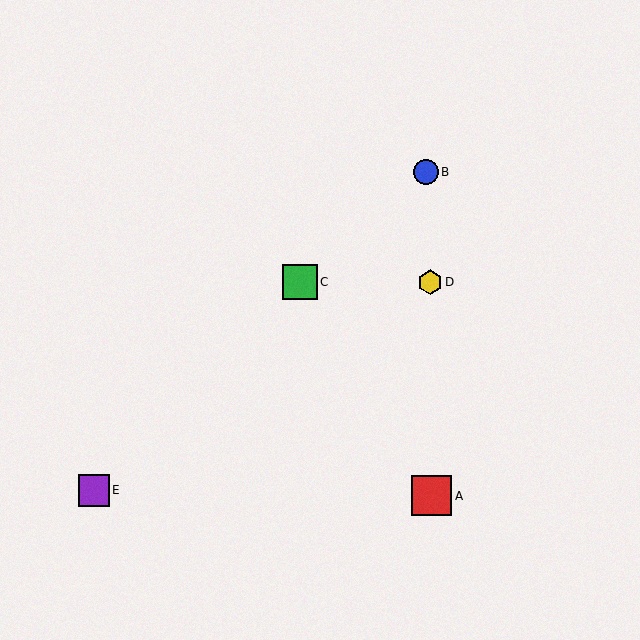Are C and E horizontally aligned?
No, C is at y≈282 and E is at y≈490.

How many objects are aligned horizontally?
2 objects (C, D) are aligned horizontally.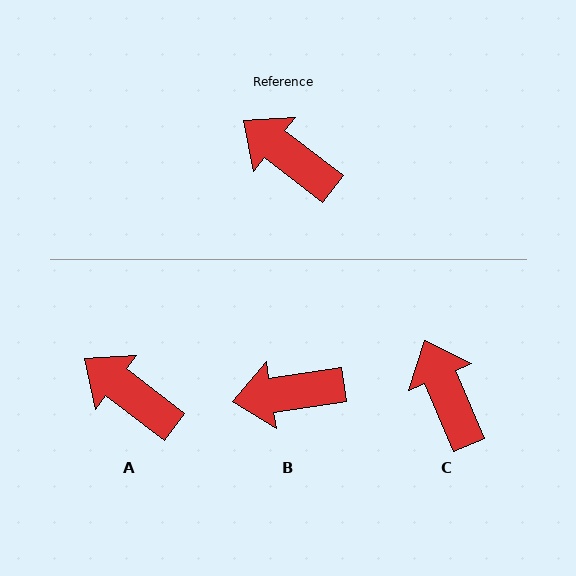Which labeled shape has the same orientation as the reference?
A.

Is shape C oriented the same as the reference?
No, it is off by about 30 degrees.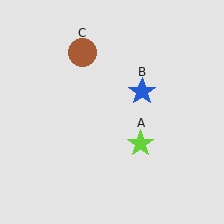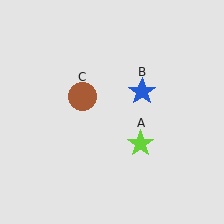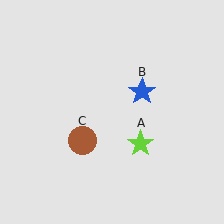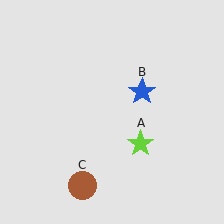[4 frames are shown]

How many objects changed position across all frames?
1 object changed position: brown circle (object C).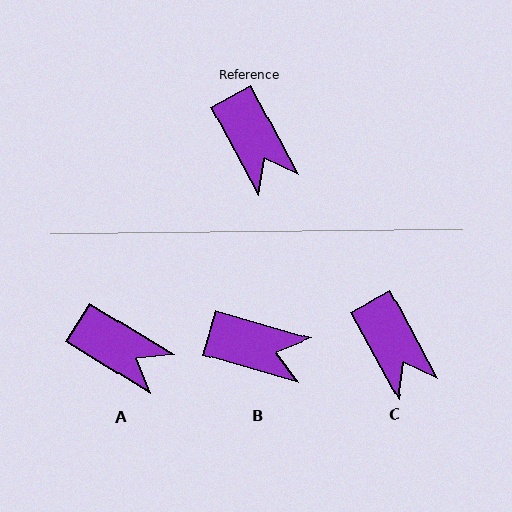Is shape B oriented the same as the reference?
No, it is off by about 46 degrees.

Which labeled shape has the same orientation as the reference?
C.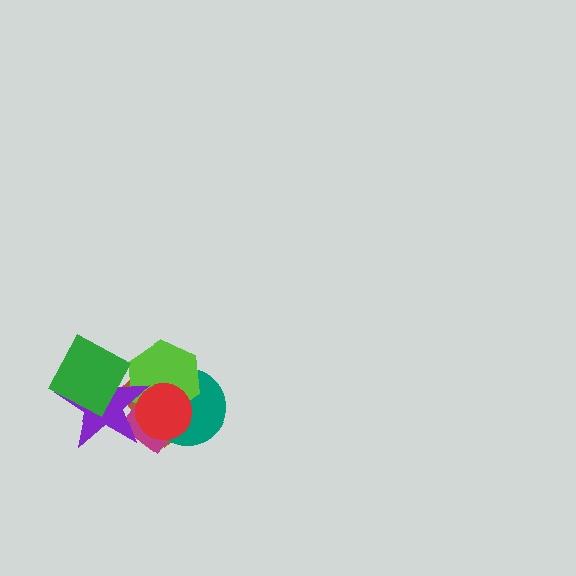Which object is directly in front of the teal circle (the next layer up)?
The lime hexagon is directly in front of the teal circle.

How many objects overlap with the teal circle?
4 objects overlap with the teal circle.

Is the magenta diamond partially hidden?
Yes, it is partially covered by another shape.